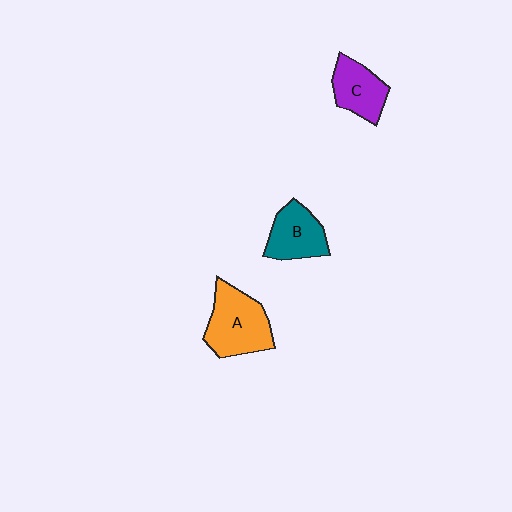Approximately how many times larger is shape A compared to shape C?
Approximately 1.4 times.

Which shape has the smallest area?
Shape C (purple).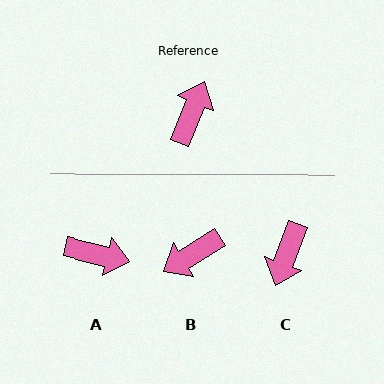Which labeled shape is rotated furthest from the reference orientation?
C, about 178 degrees away.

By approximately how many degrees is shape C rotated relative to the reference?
Approximately 178 degrees clockwise.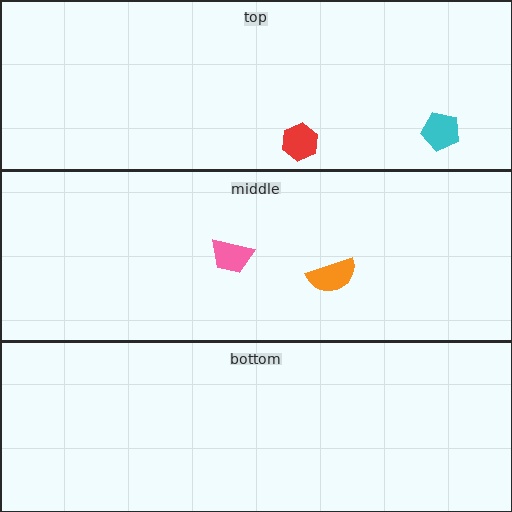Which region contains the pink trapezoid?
The middle region.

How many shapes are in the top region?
2.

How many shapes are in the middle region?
2.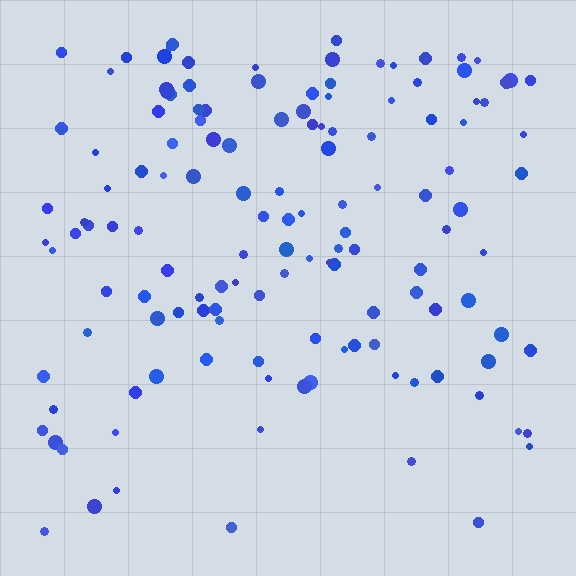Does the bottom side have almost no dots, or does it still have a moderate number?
Still a moderate number, just noticeably fewer than the top.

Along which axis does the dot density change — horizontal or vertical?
Vertical.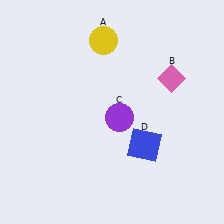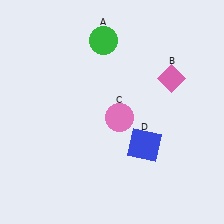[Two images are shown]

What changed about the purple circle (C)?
In Image 1, C is purple. In Image 2, it changed to pink.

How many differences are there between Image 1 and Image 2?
There are 2 differences between the two images.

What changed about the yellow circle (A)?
In Image 1, A is yellow. In Image 2, it changed to green.